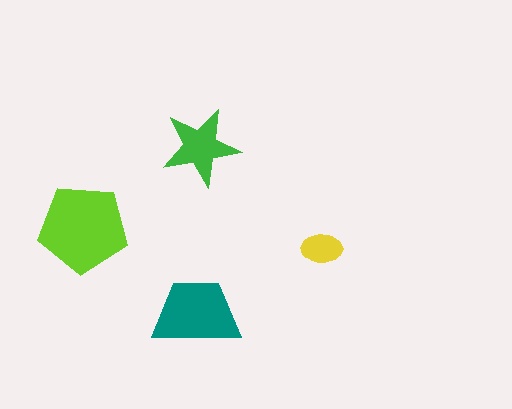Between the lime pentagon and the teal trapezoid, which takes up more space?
The lime pentagon.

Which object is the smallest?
The yellow ellipse.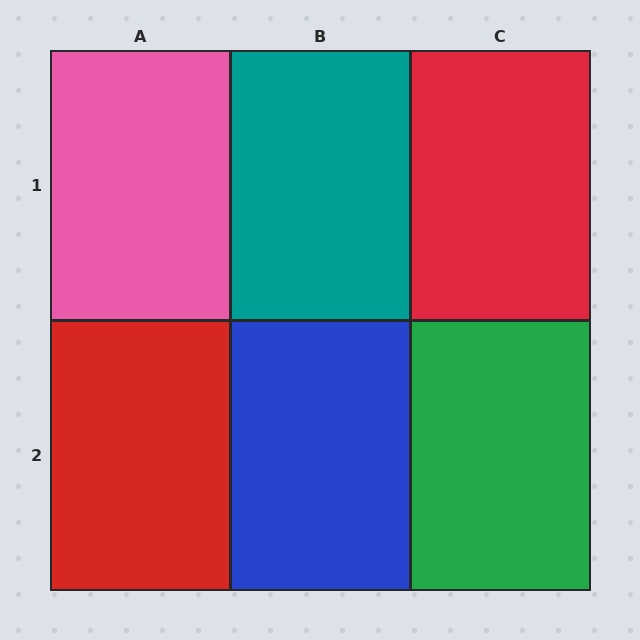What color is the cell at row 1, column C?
Red.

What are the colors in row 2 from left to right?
Red, blue, green.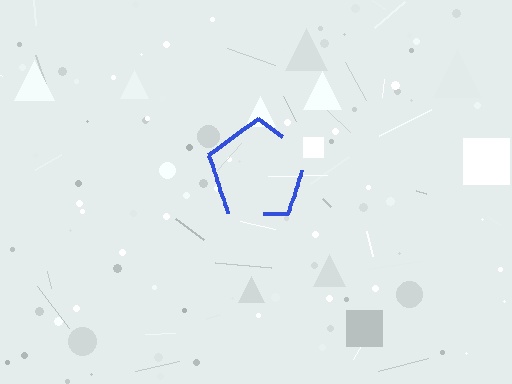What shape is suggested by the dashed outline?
The dashed outline suggests a pentagon.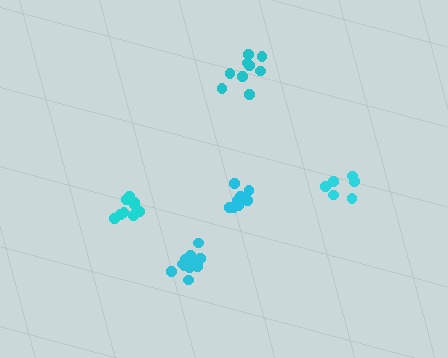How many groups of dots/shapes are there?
There are 5 groups.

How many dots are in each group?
Group 1: 11 dots, Group 2: 10 dots, Group 3: 6 dots, Group 4: 9 dots, Group 5: 9 dots (45 total).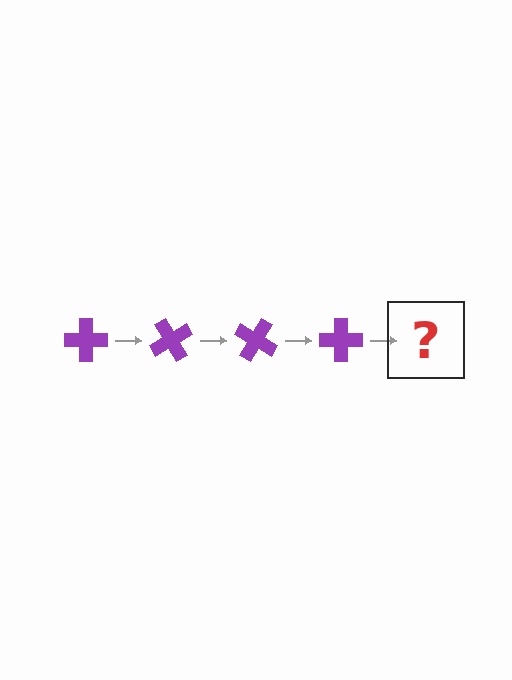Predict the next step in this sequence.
The next step is a purple cross rotated 240 degrees.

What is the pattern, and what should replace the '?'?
The pattern is that the cross rotates 60 degrees each step. The '?' should be a purple cross rotated 240 degrees.